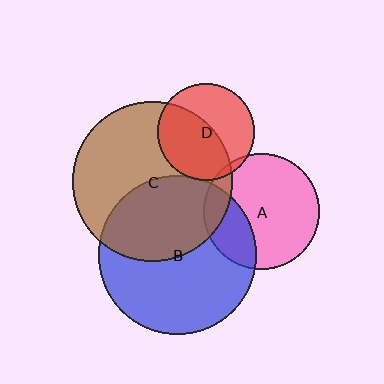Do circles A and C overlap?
Yes.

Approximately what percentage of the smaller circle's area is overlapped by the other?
Approximately 10%.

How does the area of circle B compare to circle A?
Approximately 1.9 times.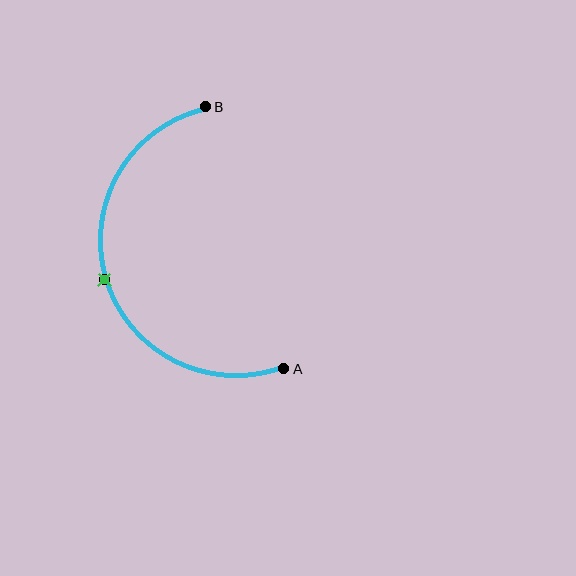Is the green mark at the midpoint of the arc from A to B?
Yes. The green mark lies on the arc at equal arc-length from both A and B — it is the arc midpoint.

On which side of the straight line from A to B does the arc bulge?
The arc bulges to the left of the straight line connecting A and B.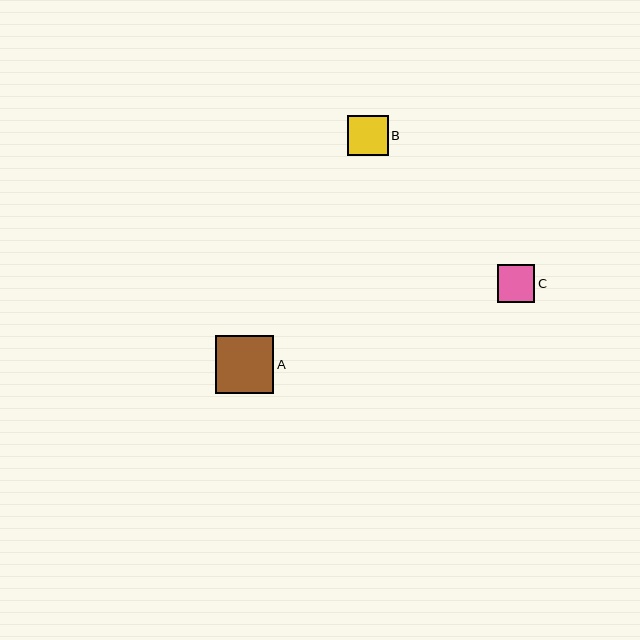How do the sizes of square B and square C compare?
Square B and square C are approximately the same size.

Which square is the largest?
Square A is the largest with a size of approximately 58 pixels.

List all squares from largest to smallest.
From largest to smallest: A, B, C.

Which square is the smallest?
Square C is the smallest with a size of approximately 37 pixels.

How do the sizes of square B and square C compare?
Square B and square C are approximately the same size.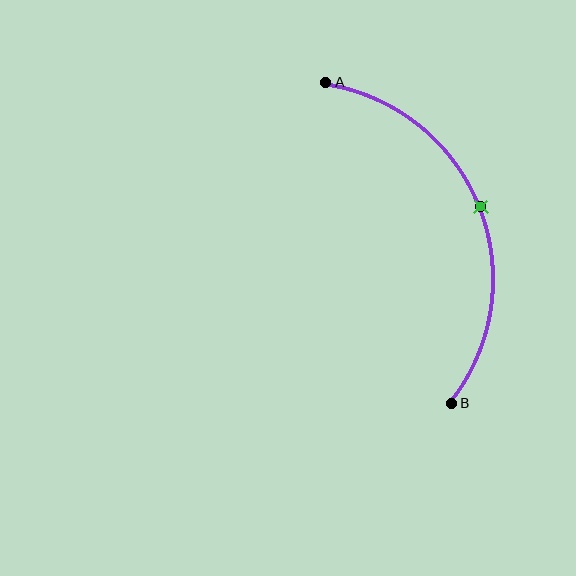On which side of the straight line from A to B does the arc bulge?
The arc bulges to the right of the straight line connecting A and B.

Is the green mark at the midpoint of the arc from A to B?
Yes. The green mark lies on the arc at equal arc-length from both A and B — it is the arc midpoint.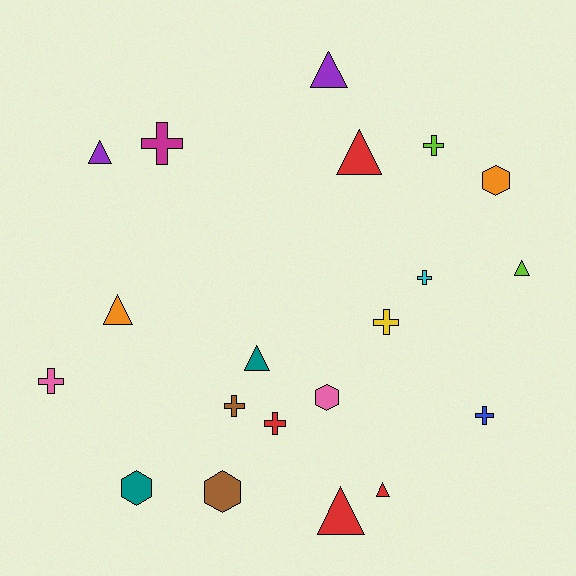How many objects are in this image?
There are 20 objects.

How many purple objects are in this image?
There are 2 purple objects.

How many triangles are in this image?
There are 8 triangles.